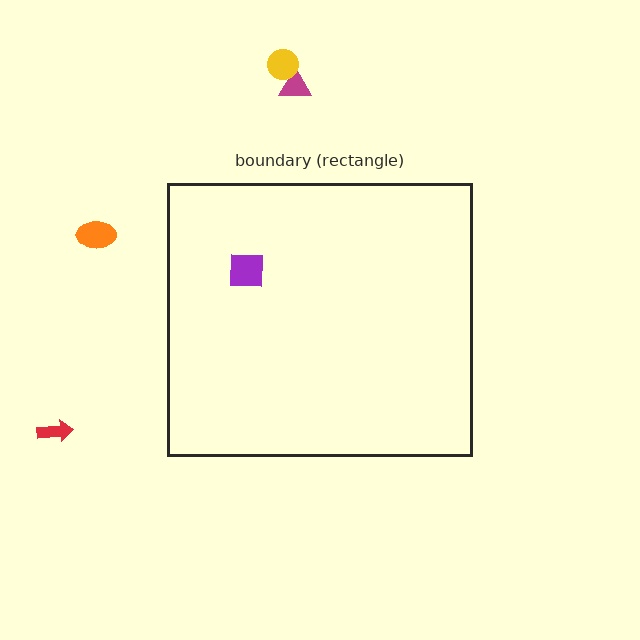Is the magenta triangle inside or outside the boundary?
Outside.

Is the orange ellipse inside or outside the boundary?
Outside.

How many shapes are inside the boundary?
1 inside, 4 outside.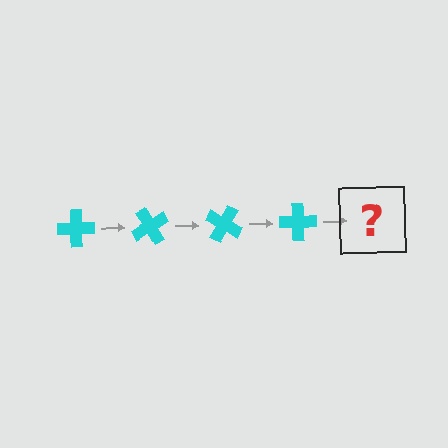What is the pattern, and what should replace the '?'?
The pattern is that the cross rotates 60 degrees each step. The '?' should be a cyan cross rotated 240 degrees.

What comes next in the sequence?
The next element should be a cyan cross rotated 240 degrees.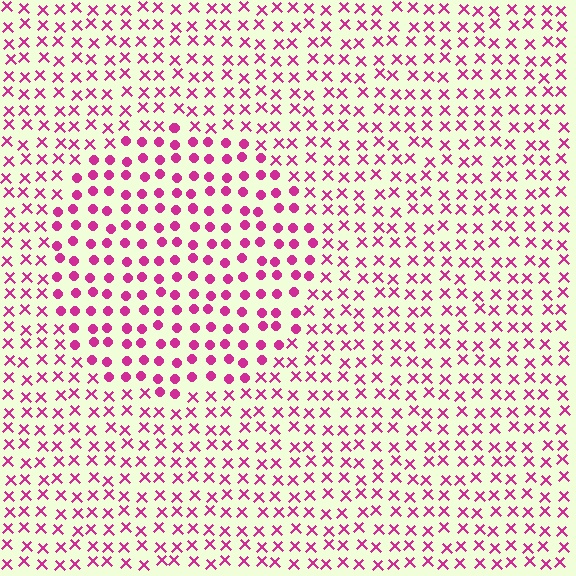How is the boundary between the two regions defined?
The boundary is defined by a change in element shape: circles inside vs. X marks outside. All elements share the same color and spacing.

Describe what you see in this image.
The image is filled with small magenta elements arranged in a uniform grid. A circle-shaped region contains circles, while the surrounding area contains X marks. The boundary is defined purely by the change in element shape.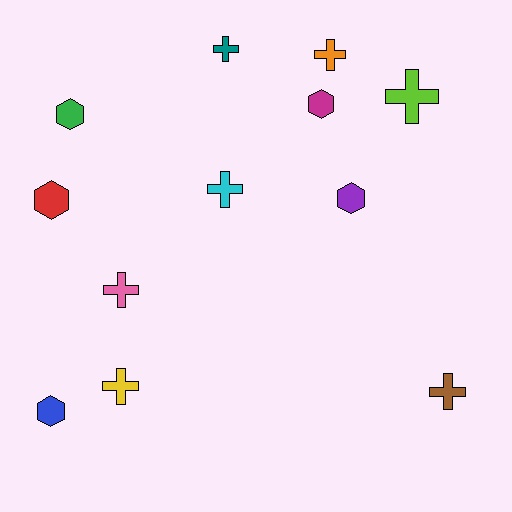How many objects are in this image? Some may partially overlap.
There are 12 objects.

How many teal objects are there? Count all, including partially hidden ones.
There is 1 teal object.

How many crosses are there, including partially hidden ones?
There are 7 crosses.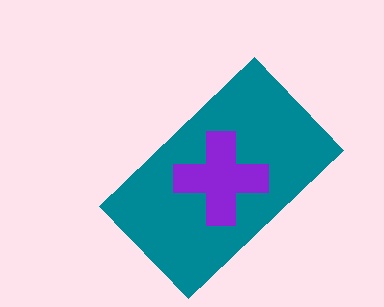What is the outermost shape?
The teal rectangle.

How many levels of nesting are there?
2.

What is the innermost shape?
The purple cross.